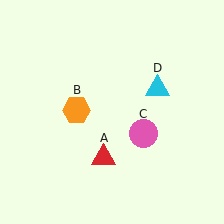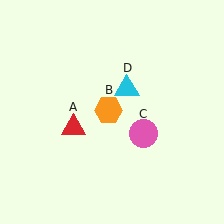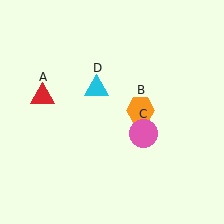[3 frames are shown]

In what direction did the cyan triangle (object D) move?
The cyan triangle (object D) moved left.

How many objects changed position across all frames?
3 objects changed position: red triangle (object A), orange hexagon (object B), cyan triangle (object D).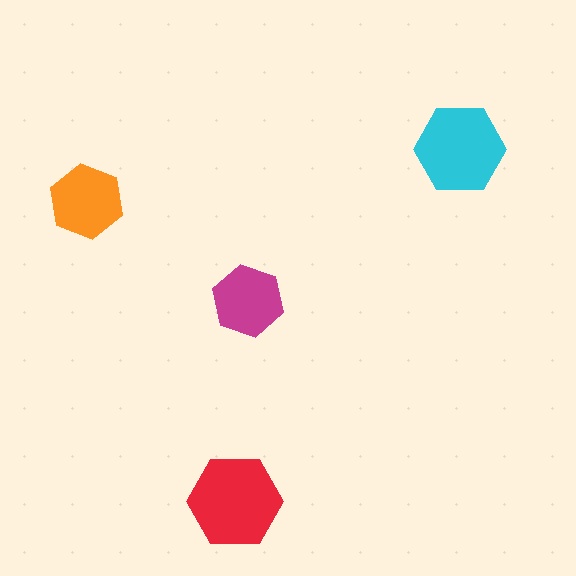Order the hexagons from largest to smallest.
the red one, the cyan one, the orange one, the magenta one.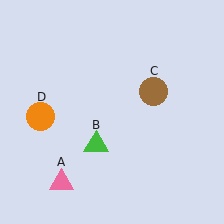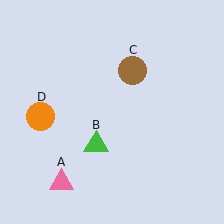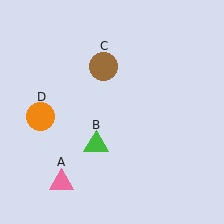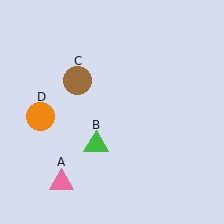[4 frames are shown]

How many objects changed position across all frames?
1 object changed position: brown circle (object C).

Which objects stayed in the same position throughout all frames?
Pink triangle (object A) and green triangle (object B) and orange circle (object D) remained stationary.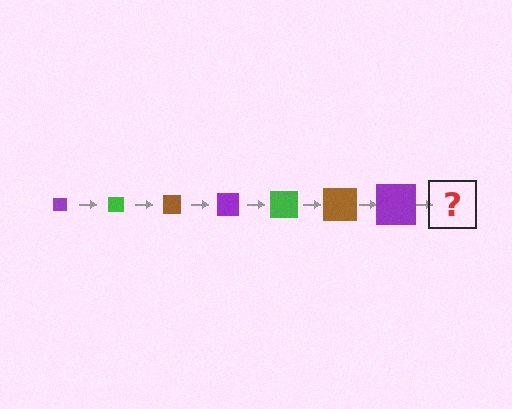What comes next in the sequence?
The next element should be a green square, larger than the previous one.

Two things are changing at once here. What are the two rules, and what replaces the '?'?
The two rules are that the square grows larger each step and the color cycles through purple, green, and brown. The '?' should be a green square, larger than the previous one.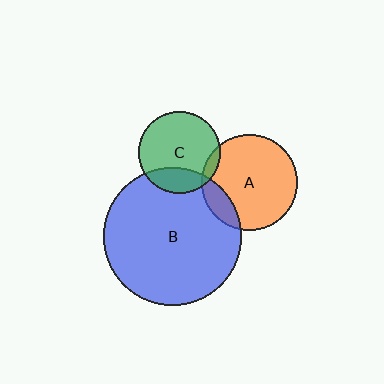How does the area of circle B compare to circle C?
Approximately 2.9 times.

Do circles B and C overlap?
Yes.